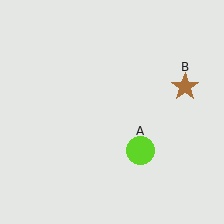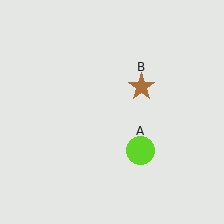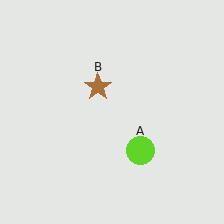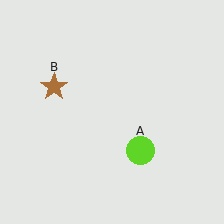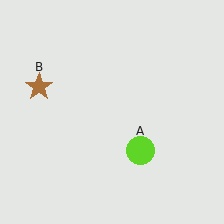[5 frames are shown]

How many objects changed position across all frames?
1 object changed position: brown star (object B).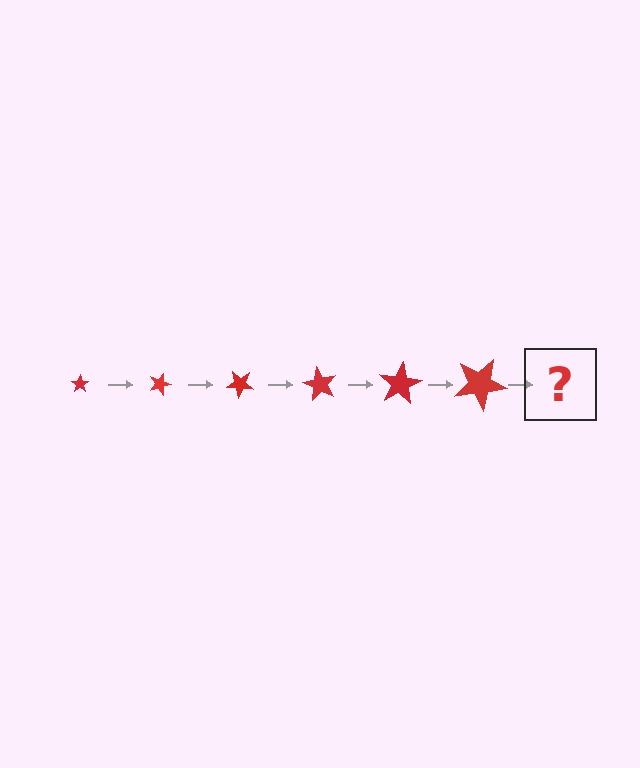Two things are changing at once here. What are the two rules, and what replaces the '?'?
The two rules are that the star grows larger each step and it rotates 20 degrees each step. The '?' should be a star, larger than the previous one and rotated 120 degrees from the start.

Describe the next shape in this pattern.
It should be a star, larger than the previous one and rotated 120 degrees from the start.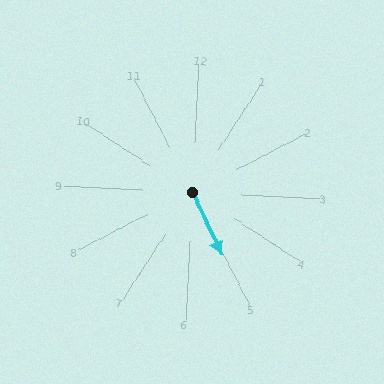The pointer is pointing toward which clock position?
Roughly 5 o'clock.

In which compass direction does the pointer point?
Southeast.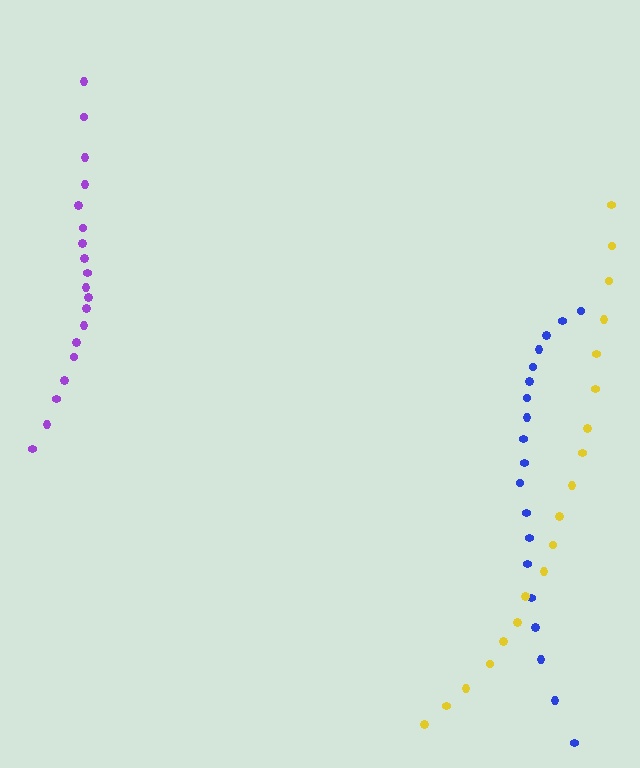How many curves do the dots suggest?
There are 3 distinct paths.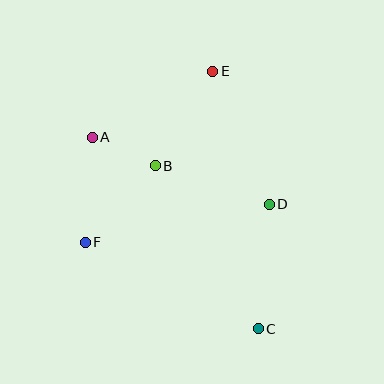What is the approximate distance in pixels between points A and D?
The distance between A and D is approximately 190 pixels.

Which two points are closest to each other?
Points A and B are closest to each other.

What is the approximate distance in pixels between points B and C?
The distance between B and C is approximately 193 pixels.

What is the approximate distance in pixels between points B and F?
The distance between B and F is approximately 104 pixels.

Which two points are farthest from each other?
Points C and E are farthest from each other.